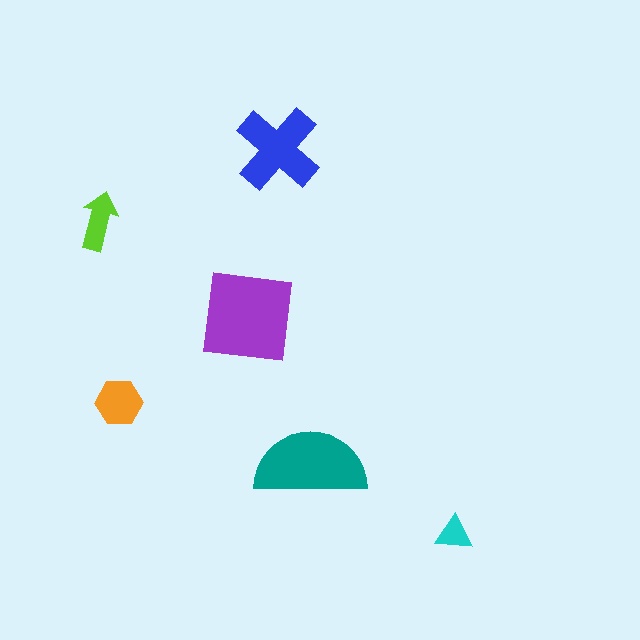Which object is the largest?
The purple square.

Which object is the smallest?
The cyan triangle.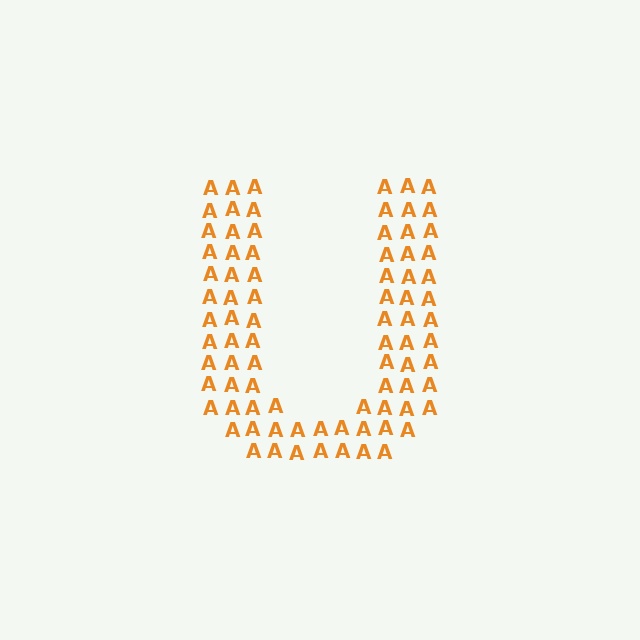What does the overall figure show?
The overall figure shows the letter U.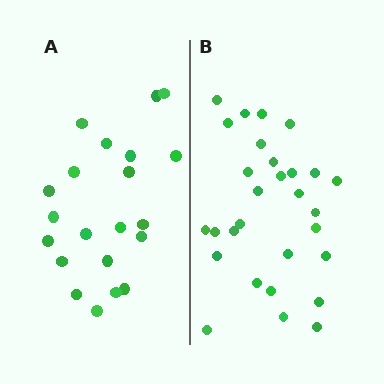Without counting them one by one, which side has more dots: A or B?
Region B (the right region) has more dots.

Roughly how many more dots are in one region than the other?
Region B has roughly 8 or so more dots than region A.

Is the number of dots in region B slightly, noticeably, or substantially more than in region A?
Region B has noticeably more, but not dramatically so. The ratio is roughly 1.4 to 1.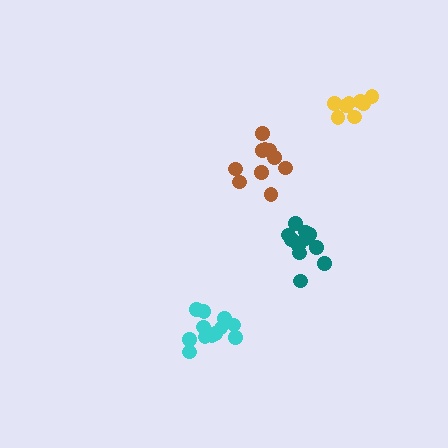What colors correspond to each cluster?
The clusters are colored: teal, cyan, yellow, brown.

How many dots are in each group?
Group 1: 12 dots, Group 2: 12 dots, Group 3: 8 dots, Group 4: 10 dots (42 total).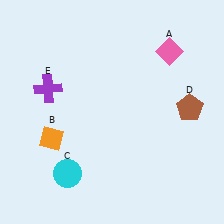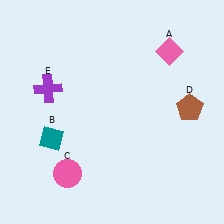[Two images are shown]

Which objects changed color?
B changed from orange to teal. C changed from cyan to pink.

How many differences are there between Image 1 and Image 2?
There are 2 differences between the two images.